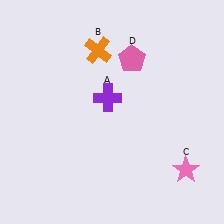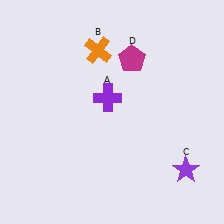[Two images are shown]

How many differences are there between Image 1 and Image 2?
There are 2 differences between the two images.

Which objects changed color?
C changed from pink to purple. D changed from pink to magenta.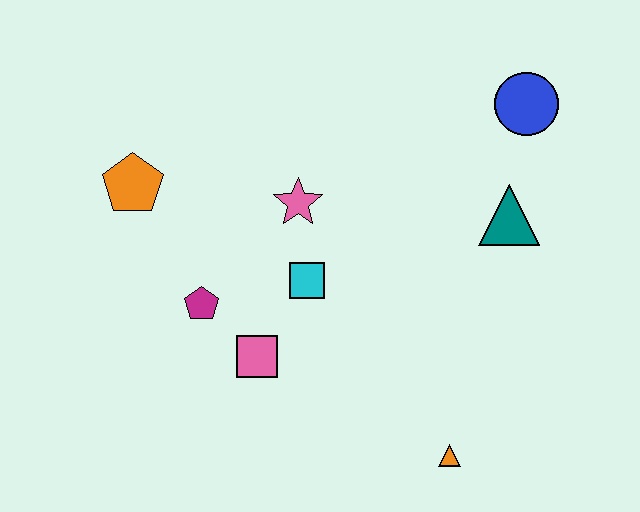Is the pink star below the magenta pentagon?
No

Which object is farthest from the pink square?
The blue circle is farthest from the pink square.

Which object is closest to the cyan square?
The pink star is closest to the cyan square.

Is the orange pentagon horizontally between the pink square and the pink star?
No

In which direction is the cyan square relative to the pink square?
The cyan square is above the pink square.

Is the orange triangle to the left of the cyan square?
No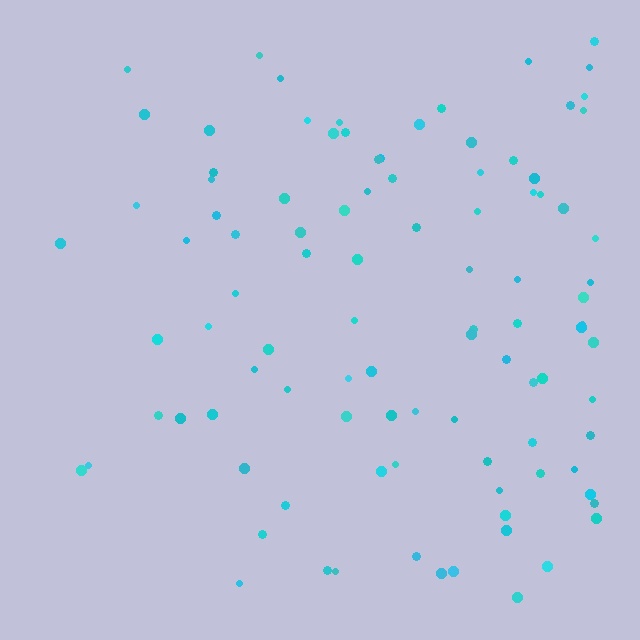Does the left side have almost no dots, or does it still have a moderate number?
Still a moderate number, just noticeably fewer than the right.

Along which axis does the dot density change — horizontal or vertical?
Horizontal.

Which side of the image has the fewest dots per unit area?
The left.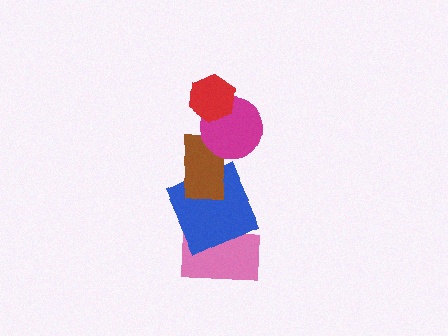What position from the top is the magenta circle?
The magenta circle is 2nd from the top.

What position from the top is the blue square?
The blue square is 4th from the top.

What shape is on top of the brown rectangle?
The magenta circle is on top of the brown rectangle.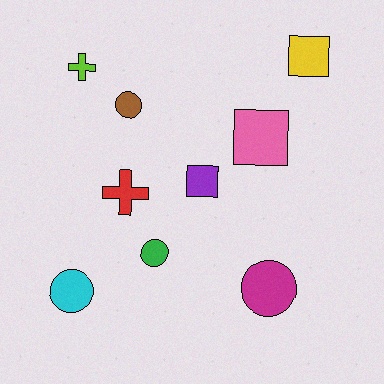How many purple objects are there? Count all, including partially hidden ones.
There is 1 purple object.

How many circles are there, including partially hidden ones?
There are 4 circles.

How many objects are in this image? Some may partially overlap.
There are 9 objects.